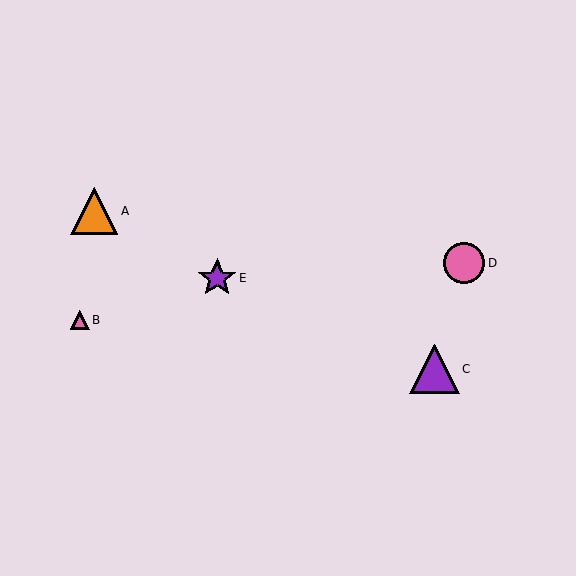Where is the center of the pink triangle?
The center of the pink triangle is at (80, 320).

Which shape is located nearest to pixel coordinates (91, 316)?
The pink triangle (labeled B) at (80, 320) is nearest to that location.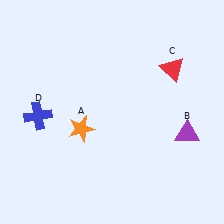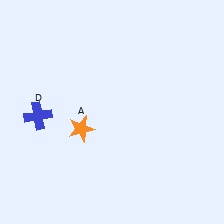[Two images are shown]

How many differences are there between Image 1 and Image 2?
There are 2 differences between the two images.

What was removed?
The red triangle (C), the purple triangle (B) were removed in Image 2.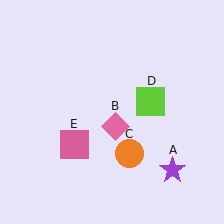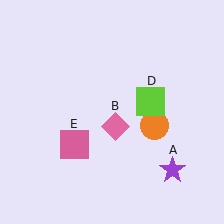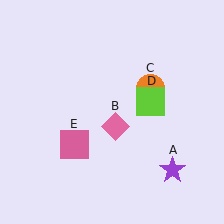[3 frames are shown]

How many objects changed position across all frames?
1 object changed position: orange circle (object C).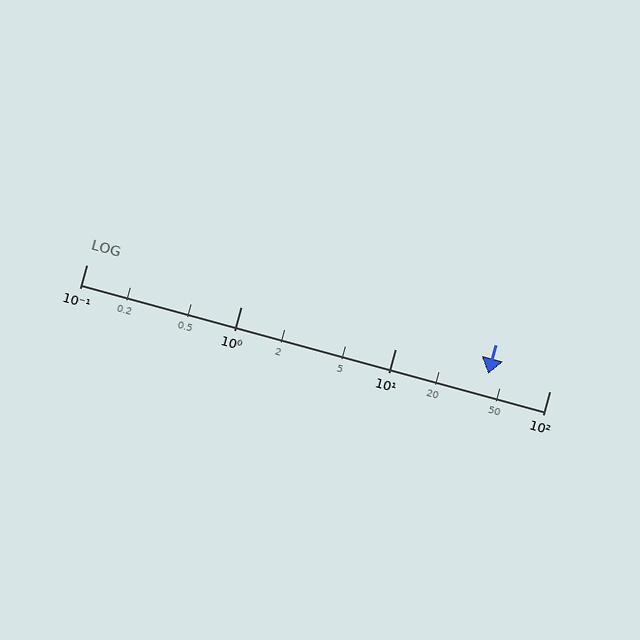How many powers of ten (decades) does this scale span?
The scale spans 3 decades, from 0.1 to 100.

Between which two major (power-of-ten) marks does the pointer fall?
The pointer is between 10 and 100.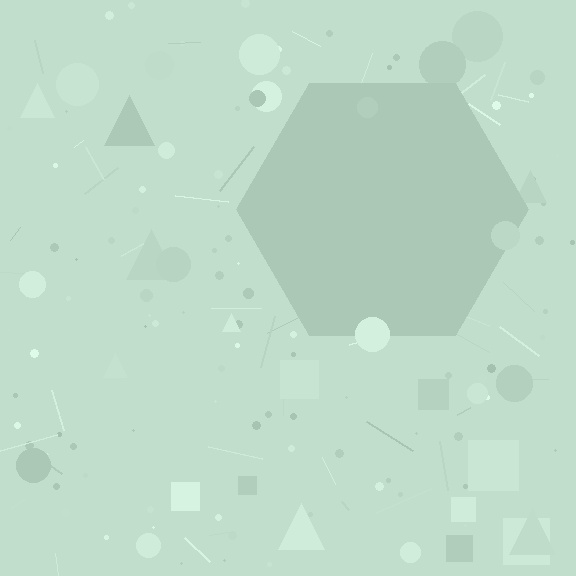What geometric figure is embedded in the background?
A hexagon is embedded in the background.